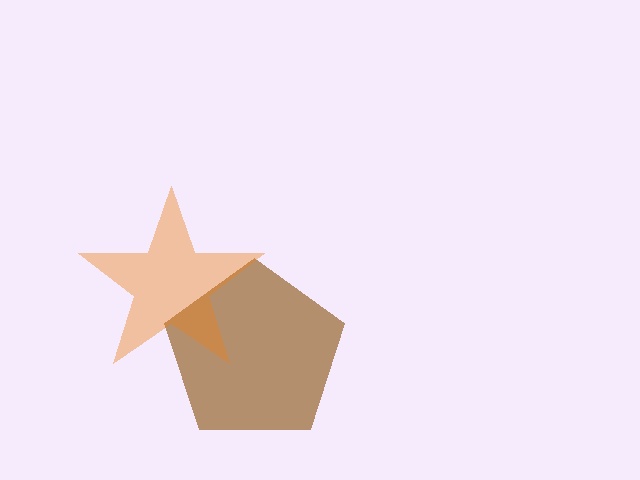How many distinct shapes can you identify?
There are 2 distinct shapes: a brown pentagon, an orange star.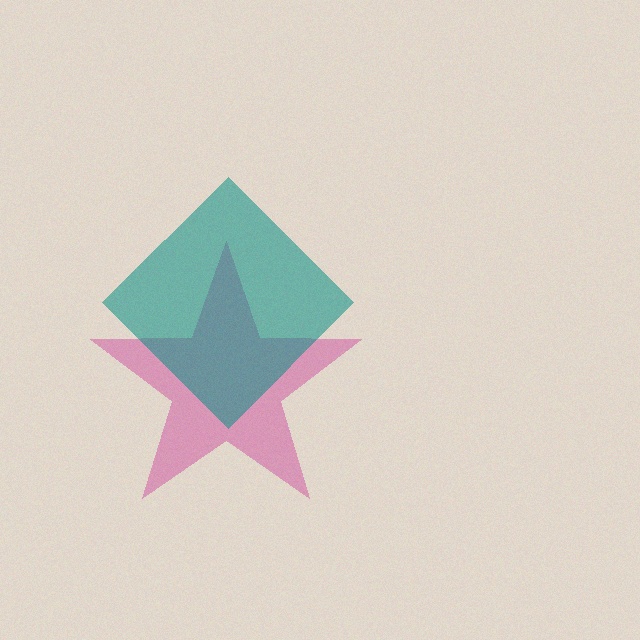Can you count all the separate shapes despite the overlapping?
Yes, there are 2 separate shapes.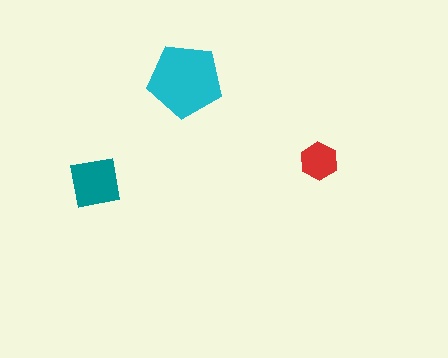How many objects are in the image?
There are 3 objects in the image.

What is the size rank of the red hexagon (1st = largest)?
3rd.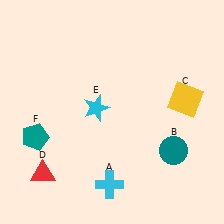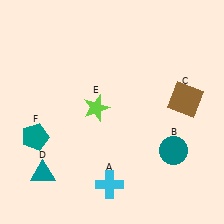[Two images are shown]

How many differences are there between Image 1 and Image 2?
There are 3 differences between the two images.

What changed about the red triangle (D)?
In Image 1, D is red. In Image 2, it changed to teal.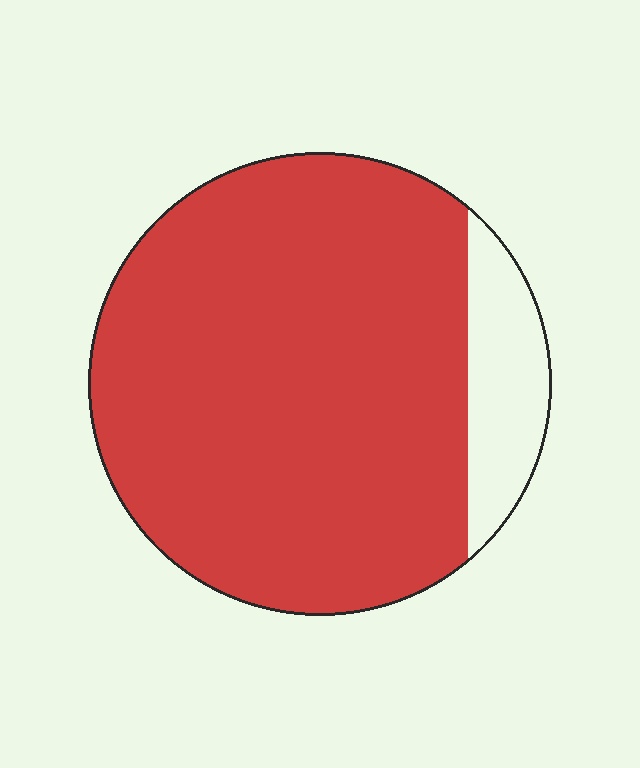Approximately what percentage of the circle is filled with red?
Approximately 90%.